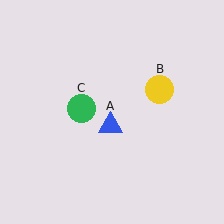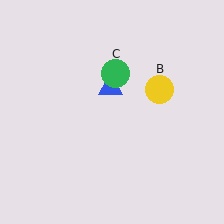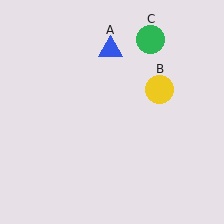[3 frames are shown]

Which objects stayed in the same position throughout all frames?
Yellow circle (object B) remained stationary.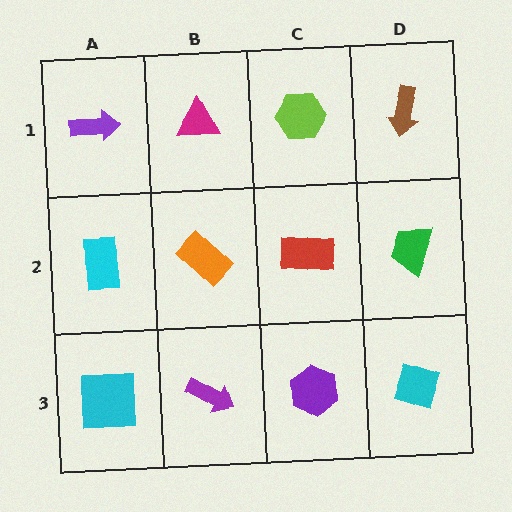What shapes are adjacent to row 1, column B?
An orange rectangle (row 2, column B), a purple arrow (row 1, column A), a lime hexagon (row 1, column C).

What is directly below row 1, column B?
An orange rectangle.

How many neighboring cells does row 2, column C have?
4.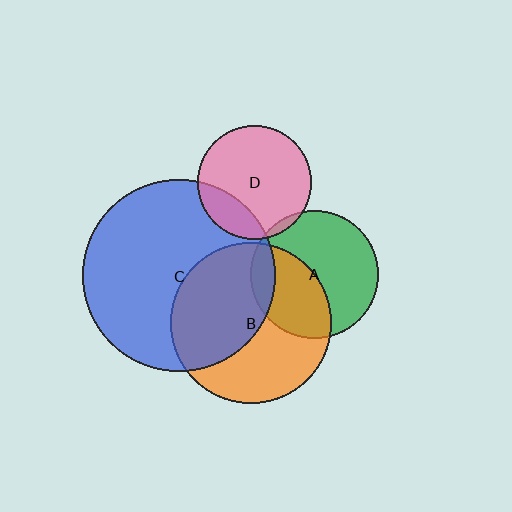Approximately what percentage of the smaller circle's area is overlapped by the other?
Approximately 50%.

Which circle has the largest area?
Circle C (blue).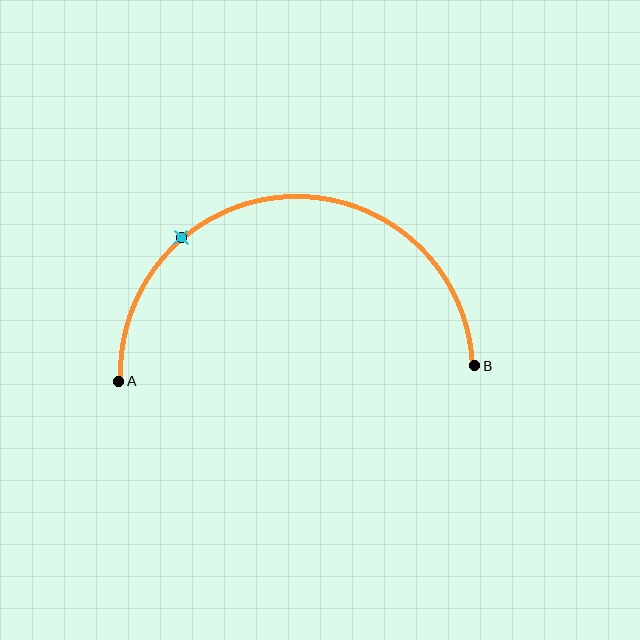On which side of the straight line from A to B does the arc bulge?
The arc bulges above the straight line connecting A and B.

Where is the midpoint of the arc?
The arc midpoint is the point on the curve farthest from the straight line joining A and B. It sits above that line.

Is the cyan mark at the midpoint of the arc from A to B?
No. The cyan mark lies on the arc but is closer to endpoint A. The arc midpoint would be at the point on the curve equidistant along the arc from both A and B.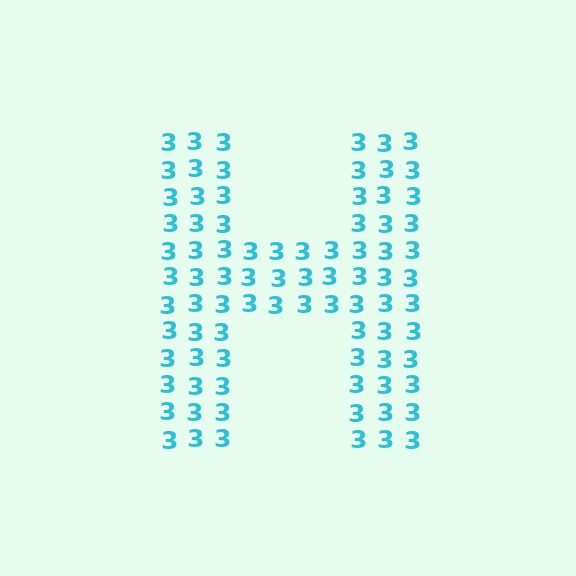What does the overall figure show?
The overall figure shows the letter H.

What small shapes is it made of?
It is made of small digit 3's.